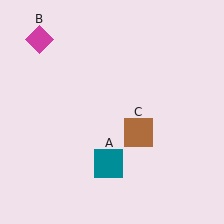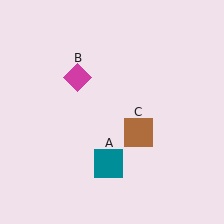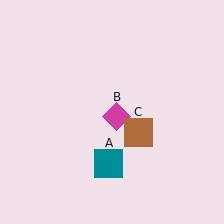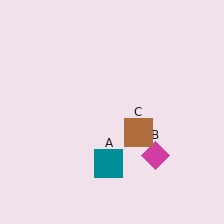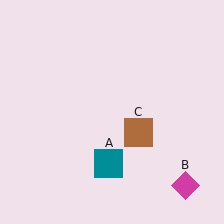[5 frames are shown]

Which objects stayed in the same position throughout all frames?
Teal square (object A) and brown square (object C) remained stationary.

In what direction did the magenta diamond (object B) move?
The magenta diamond (object B) moved down and to the right.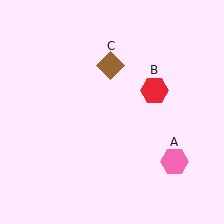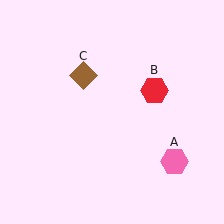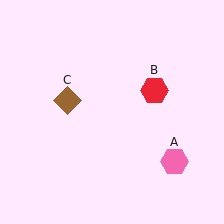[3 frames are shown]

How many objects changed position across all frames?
1 object changed position: brown diamond (object C).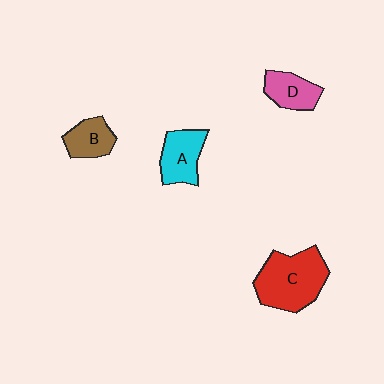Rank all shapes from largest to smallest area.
From largest to smallest: C (red), A (cyan), D (pink), B (brown).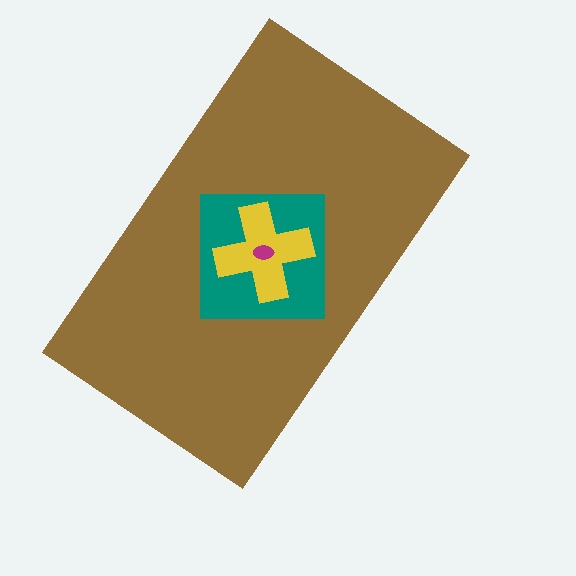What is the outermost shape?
The brown rectangle.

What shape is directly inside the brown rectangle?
The teal square.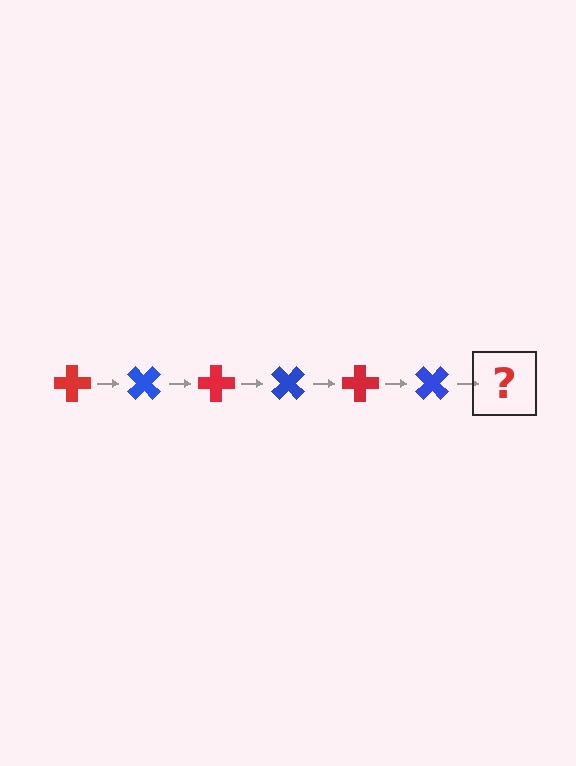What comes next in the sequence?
The next element should be a red cross, rotated 270 degrees from the start.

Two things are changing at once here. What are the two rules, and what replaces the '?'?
The two rules are that it rotates 45 degrees each step and the color cycles through red and blue. The '?' should be a red cross, rotated 270 degrees from the start.